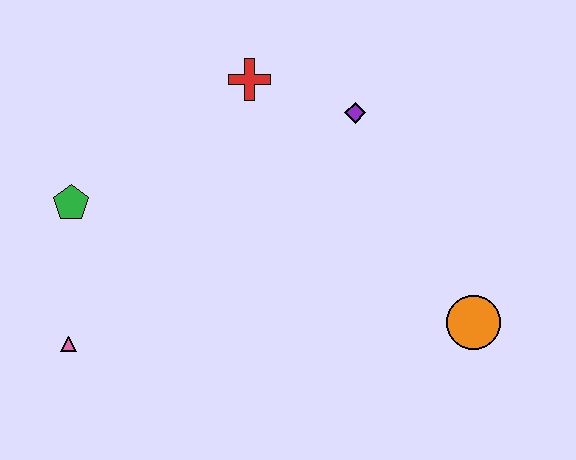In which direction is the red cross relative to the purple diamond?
The red cross is to the left of the purple diamond.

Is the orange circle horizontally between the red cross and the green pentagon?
No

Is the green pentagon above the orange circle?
Yes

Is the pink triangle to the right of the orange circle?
No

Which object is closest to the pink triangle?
The green pentagon is closest to the pink triangle.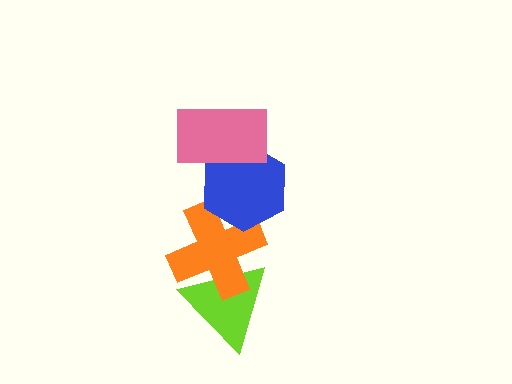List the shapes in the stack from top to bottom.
From top to bottom: the pink rectangle, the blue hexagon, the orange cross, the lime triangle.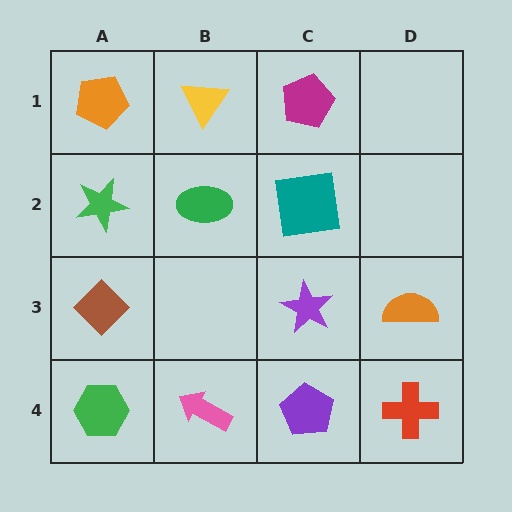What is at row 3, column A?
A brown diamond.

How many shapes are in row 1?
3 shapes.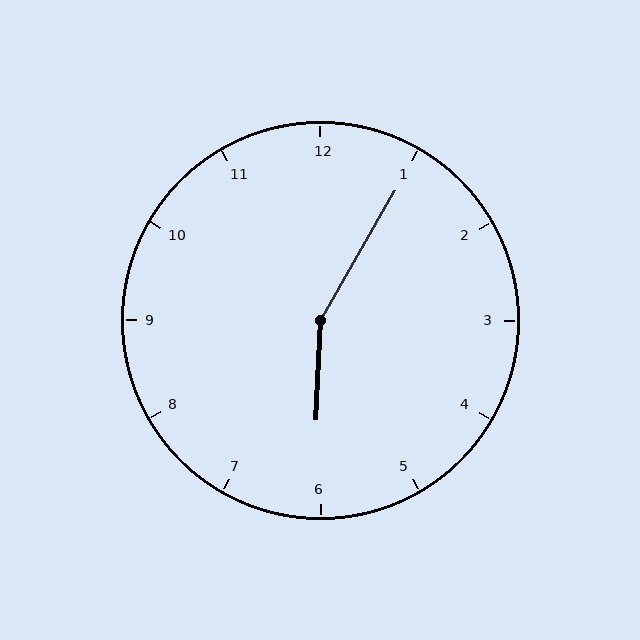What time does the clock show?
6:05.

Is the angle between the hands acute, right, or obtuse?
It is obtuse.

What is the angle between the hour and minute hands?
Approximately 152 degrees.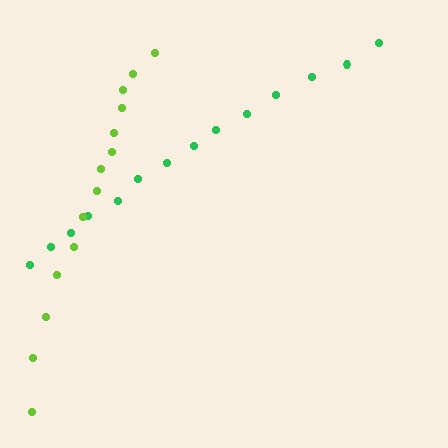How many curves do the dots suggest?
There are 2 distinct paths.